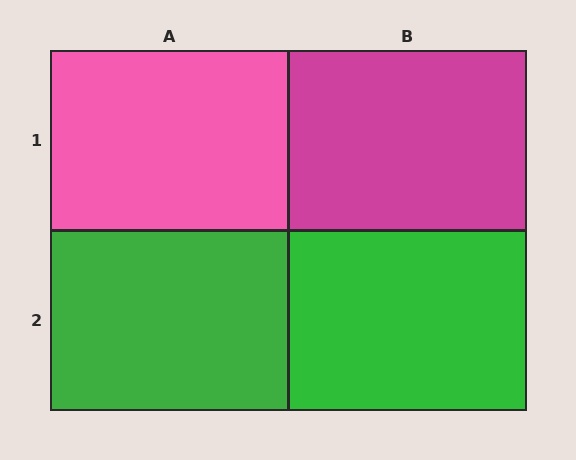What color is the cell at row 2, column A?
Green.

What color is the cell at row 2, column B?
Green.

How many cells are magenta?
1 cell is magenta.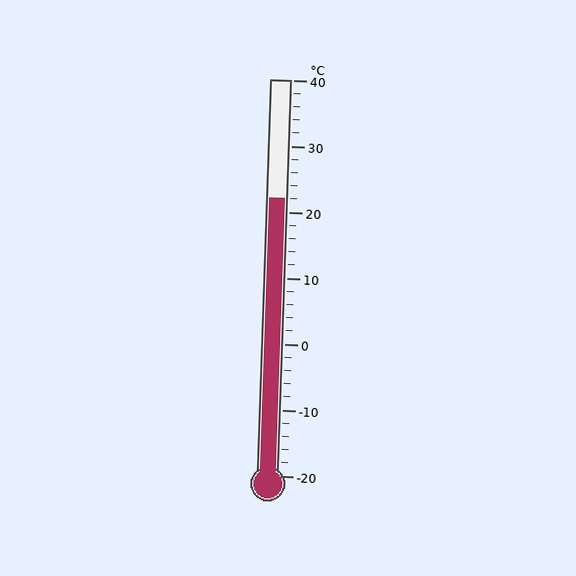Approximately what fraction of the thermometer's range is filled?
The thermometer is filled to approximately 70% of its range.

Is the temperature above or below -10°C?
The temperature is above -10°C.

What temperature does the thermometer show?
The thermometer shows approximately 22°C.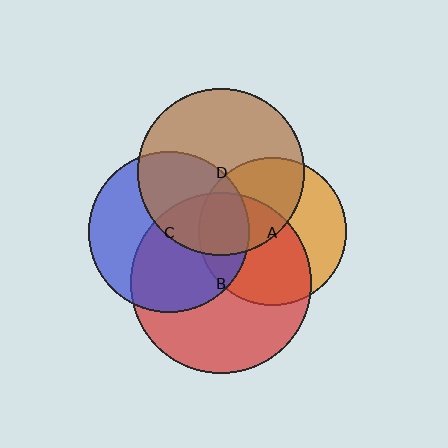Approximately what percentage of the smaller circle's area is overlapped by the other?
Approximately 55%.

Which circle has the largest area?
Circle B (red).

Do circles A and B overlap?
Yes.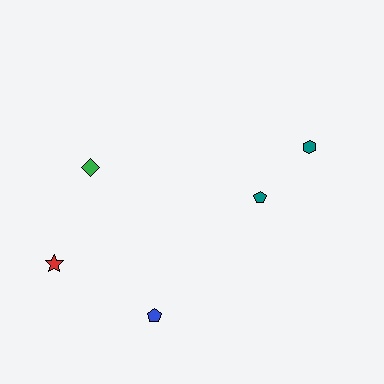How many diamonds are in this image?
There is 1 diamond.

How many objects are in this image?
There are 5 objects.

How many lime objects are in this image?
There are no lime objects.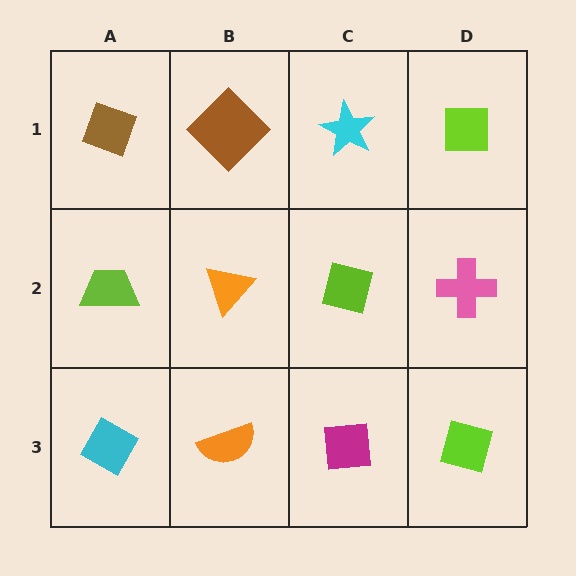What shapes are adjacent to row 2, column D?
A lime square (row 1, column D), a lime diamond (row 3, column D), a lime square (row 2, column C).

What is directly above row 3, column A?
A lime trapezoid.